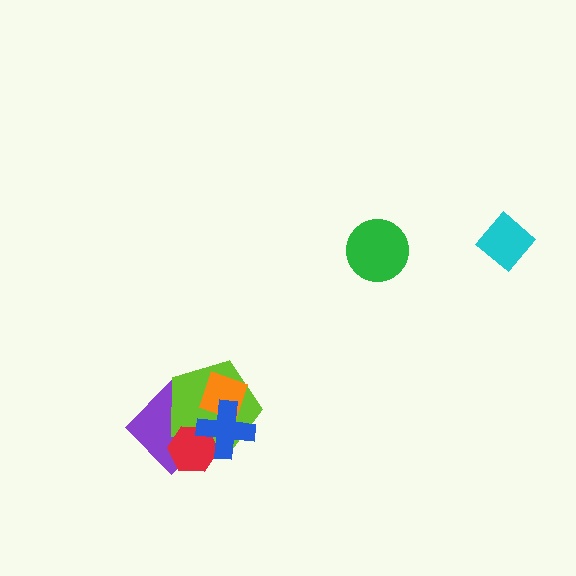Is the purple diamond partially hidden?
Yes, it is partially covered by another shape.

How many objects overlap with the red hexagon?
3 objects overlap with the red hexagon.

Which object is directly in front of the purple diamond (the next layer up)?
The lime pentagon is directly in front of the purple diamond.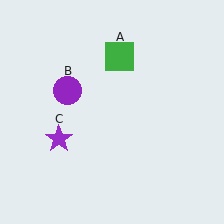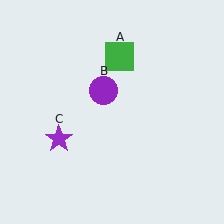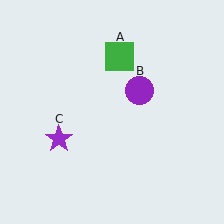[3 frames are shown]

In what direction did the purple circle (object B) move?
The purple circle (object B) moved right.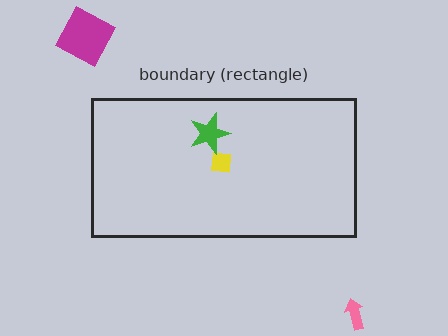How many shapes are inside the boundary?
2 inside, 2 outside.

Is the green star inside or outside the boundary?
Inside.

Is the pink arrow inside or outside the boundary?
Outside.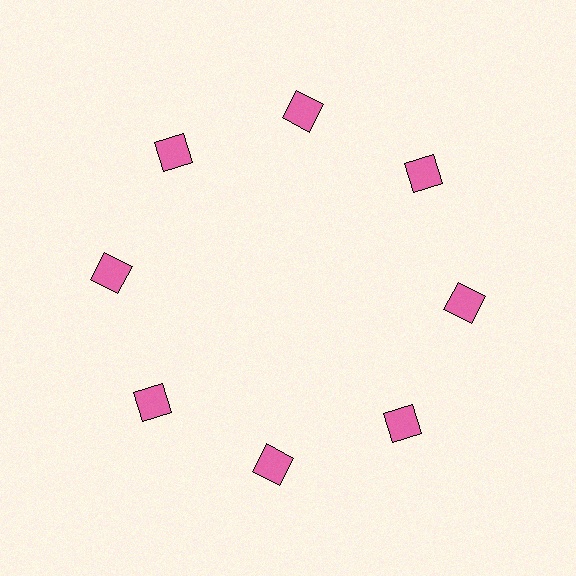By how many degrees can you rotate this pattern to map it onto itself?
The pattern maps onto itself every 45 degrees of rotation.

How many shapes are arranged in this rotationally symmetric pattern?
There are 8 shapes, arranged in 8 groups of 1.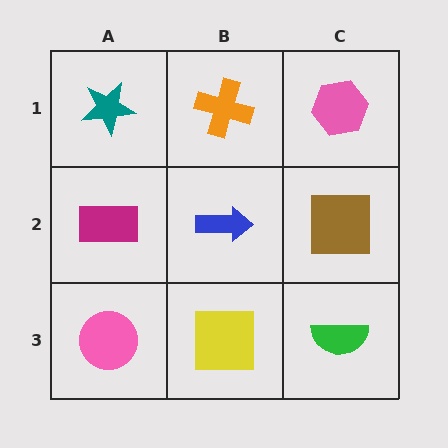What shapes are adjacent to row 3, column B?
A blue arrow (row 2, column B), a pink circle (row 3, column A), a green semicircle (row 3, column C).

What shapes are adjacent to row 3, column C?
A brown square (row 2, column C), a yellow square (row 3, column B).